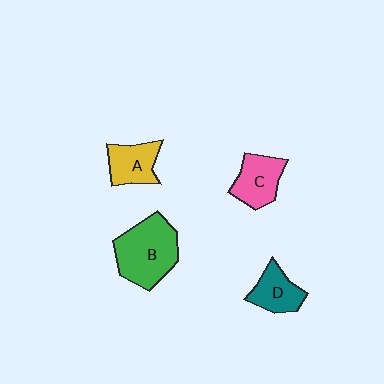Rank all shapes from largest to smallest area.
From largest to smallest: B (green), C (pink), A (yellow), D (teal).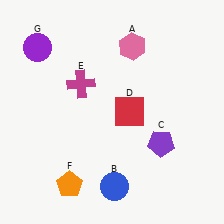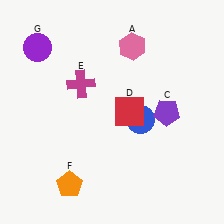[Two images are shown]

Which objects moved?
The objects that moved are: the blue circle (B), the purple pentagon (C).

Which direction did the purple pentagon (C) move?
The purple pentagon (C) moved up.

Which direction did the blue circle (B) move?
The blue circle (B) moved up.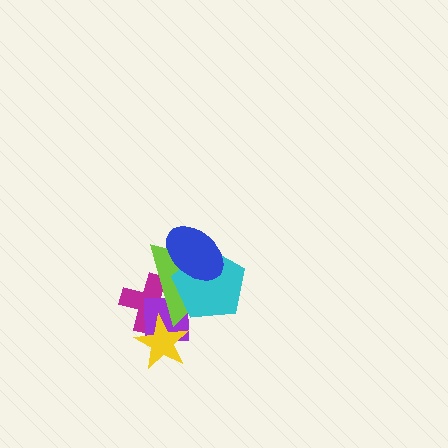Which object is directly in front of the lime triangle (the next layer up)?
The cyan pentagon is directly in front of the lime triangle.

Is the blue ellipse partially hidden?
No, no other shape covers it.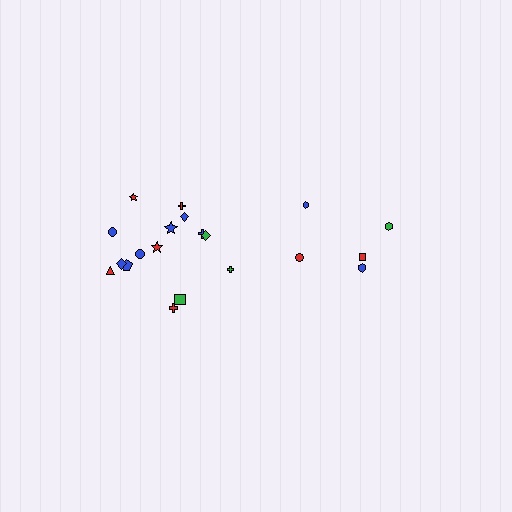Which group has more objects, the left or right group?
The left group.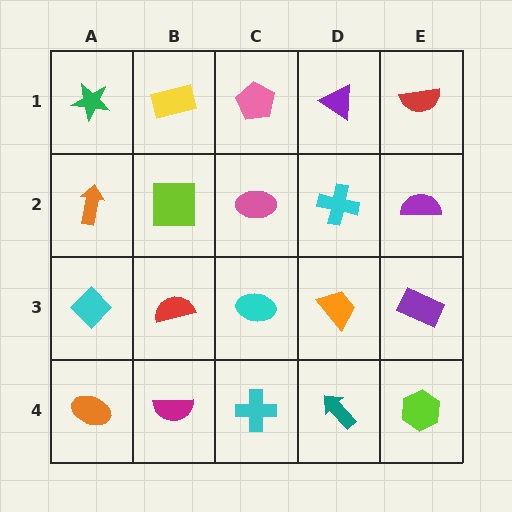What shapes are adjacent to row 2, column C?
A pink pentagon (row 1, column C), a cyan ellipse (row 3, column C), a lime square (row 2, column B), a cyan cross (row 2, column D).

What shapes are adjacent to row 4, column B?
A red semicircle (row 3, column B), an orange ellipse (row 4, column A), a cyan cross (row 4, column C).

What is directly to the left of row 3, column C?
A red semicircle.